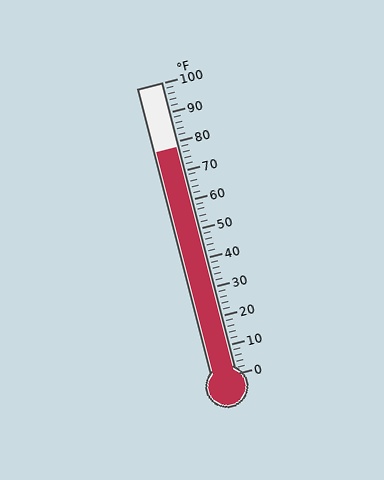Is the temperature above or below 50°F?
The temperature is above 50°F.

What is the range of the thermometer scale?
The thermometer scale ranges from 0°F to 100°F.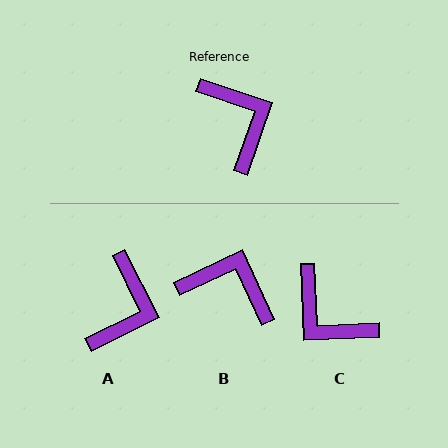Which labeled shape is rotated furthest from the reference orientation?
C, about 159 degrees away.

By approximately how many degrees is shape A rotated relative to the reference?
Approximately 44 degrees clockwise.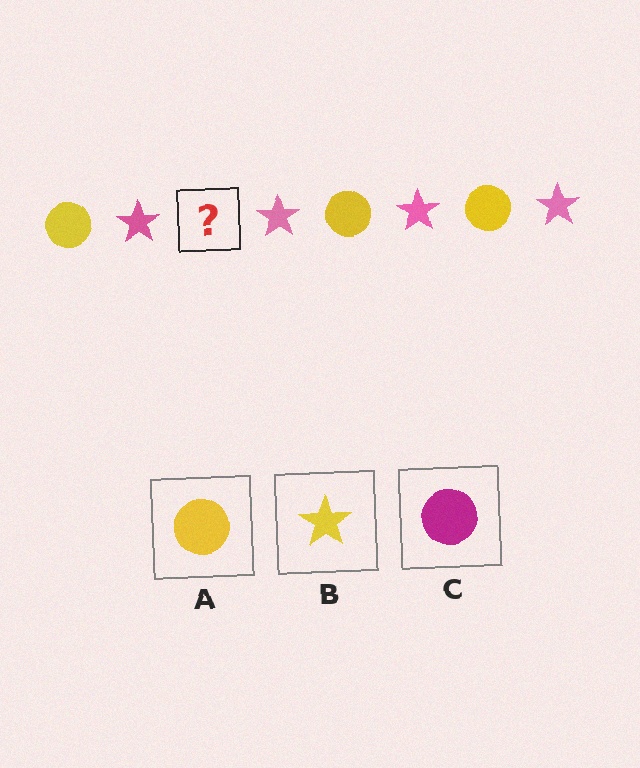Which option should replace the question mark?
Option A.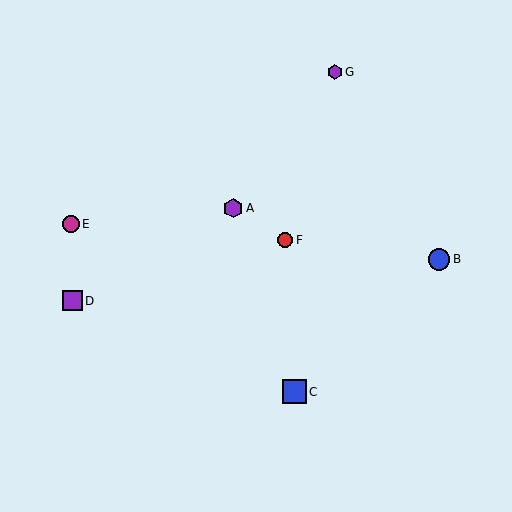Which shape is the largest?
The blue square (labeled C) is the largest.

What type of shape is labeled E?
Shape E is a magenta circle.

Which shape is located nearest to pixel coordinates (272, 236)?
The red circle (labeled F) at (285, 240) is nearest to that location.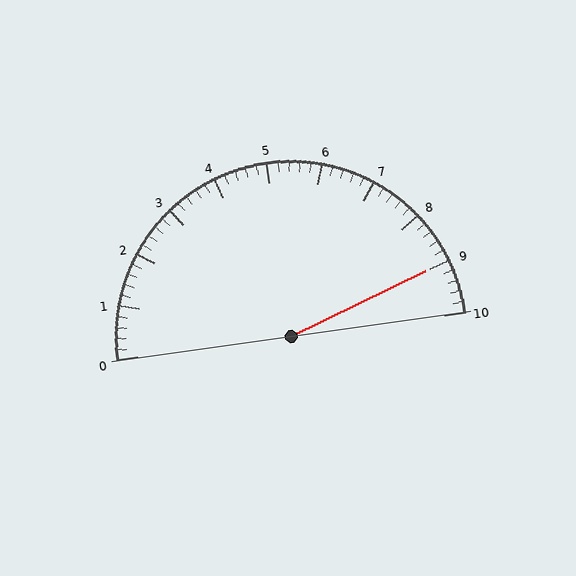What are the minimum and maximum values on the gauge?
The gauge ranges from 0 to 10.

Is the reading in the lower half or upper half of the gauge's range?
The reading is in the upper half of the range (0 to 10).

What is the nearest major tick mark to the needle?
The nearest major tick mark is 9.